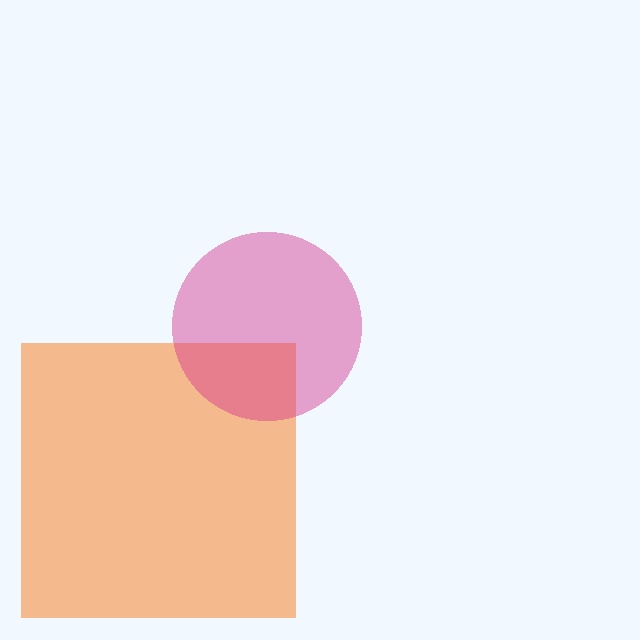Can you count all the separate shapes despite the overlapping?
Yes, there are 2 separate shapes.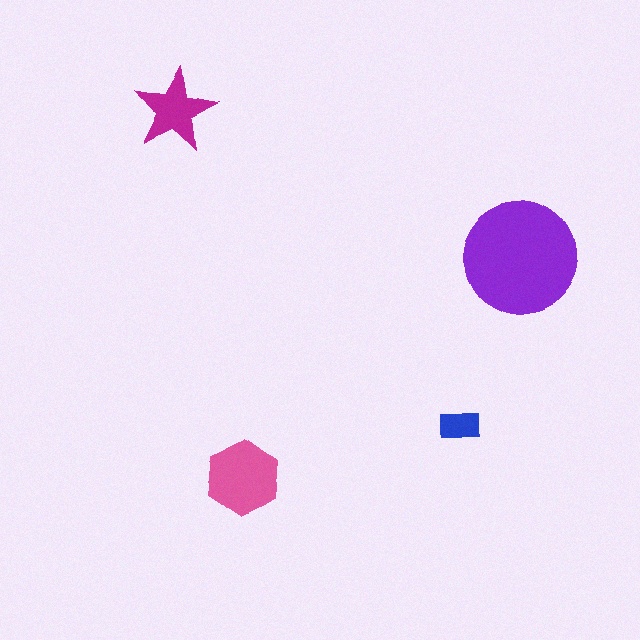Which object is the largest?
The purple circle.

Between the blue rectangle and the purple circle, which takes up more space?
The purple circle.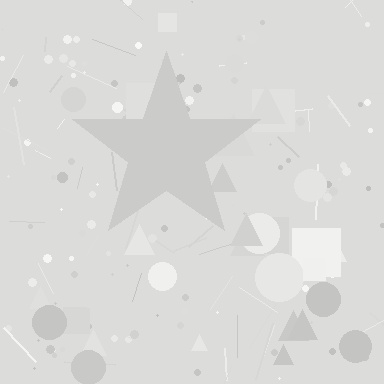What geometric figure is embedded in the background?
A star is embedded in the background.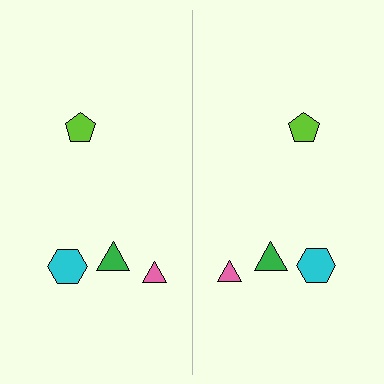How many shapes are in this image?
There are 8 shapes in this image.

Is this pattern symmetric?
Yes, this pattern has bilateral (reflection) symmetry.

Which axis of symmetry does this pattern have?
The pattern has a vertical axis of symmetry running through the center of the image.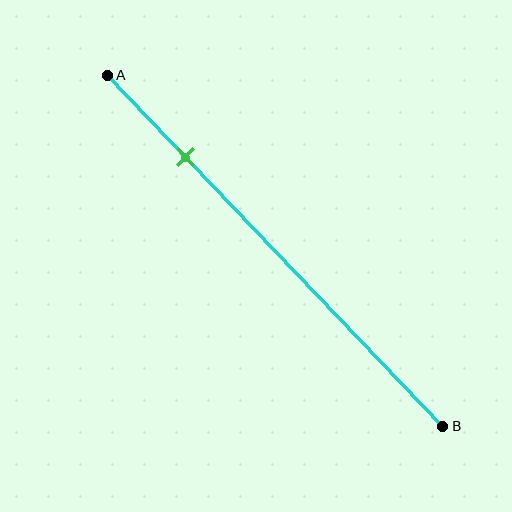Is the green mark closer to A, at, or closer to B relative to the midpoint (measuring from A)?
The green mark is closer to point A than the midpoint of segment AB.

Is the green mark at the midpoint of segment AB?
No, the mark is at about 25% from A, not at the 50% midpoint.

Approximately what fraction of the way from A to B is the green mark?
The green mark is approximately 25% of the way from A to B.